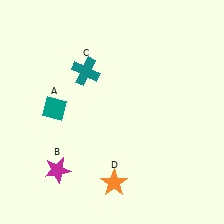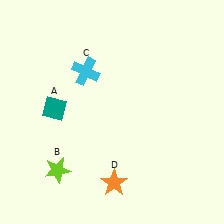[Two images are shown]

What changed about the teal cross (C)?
In Image 1, C is teal. In Image 2, it changed to cyan.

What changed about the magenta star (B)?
In Image 1, B is magenta. In Image 2, it changed to lime.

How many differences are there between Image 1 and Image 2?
There are 2 differences between the two images.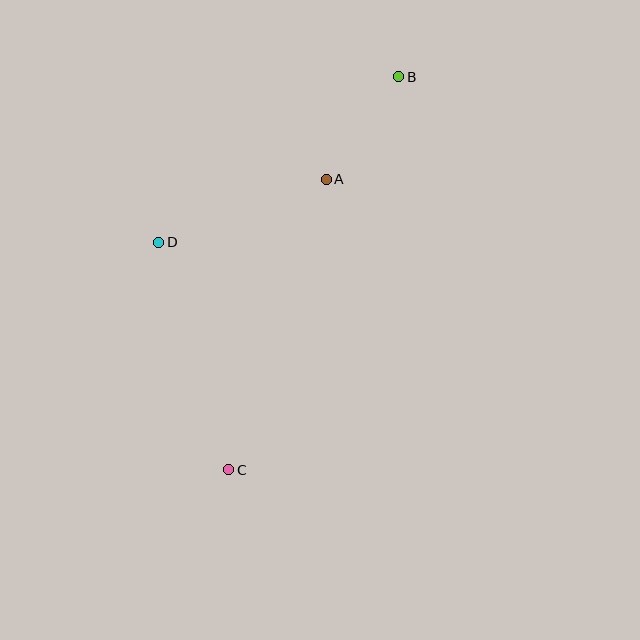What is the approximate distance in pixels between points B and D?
The distance between B and D is approximately 292 pixels.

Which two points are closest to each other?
Points A and B are closest to each other.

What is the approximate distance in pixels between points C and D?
The distance between C and D is approximately 238 pixels.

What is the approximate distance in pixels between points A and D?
The distance between A and D is approximately 179 pixels.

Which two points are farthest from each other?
Points B and C are farthest from each other.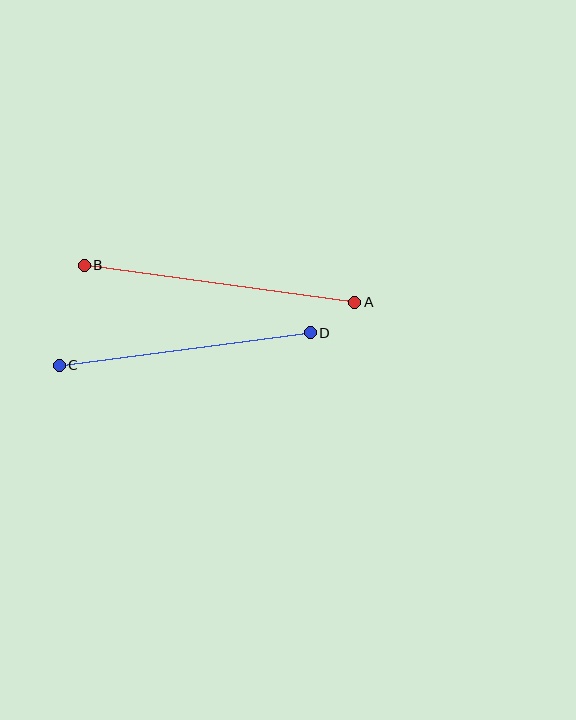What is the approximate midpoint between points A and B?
The midpoint is at approximately (220, 284) pixels.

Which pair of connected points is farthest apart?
Points A and B are farthest apart.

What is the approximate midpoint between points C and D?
The midpoint is at approximately (185, 349) pixels.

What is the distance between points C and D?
The distance is approximately 253 pixels.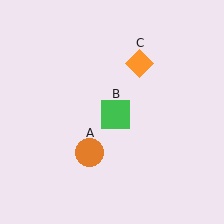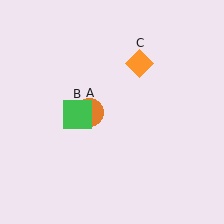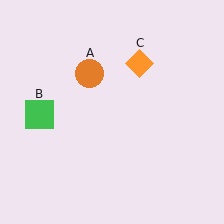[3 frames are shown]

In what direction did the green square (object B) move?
The green square (object B) moved left.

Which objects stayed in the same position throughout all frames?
Orange diamond (object C) remained stationary.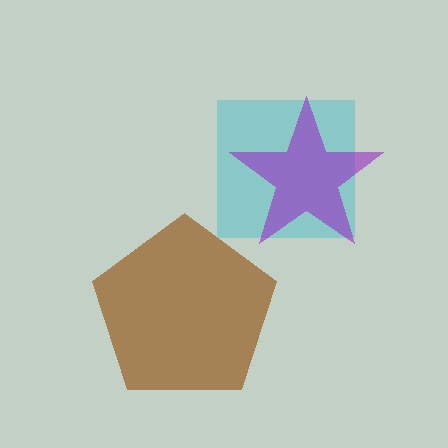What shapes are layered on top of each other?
The layered shapes are: a brown pentagon, a cyan square, a purple star.